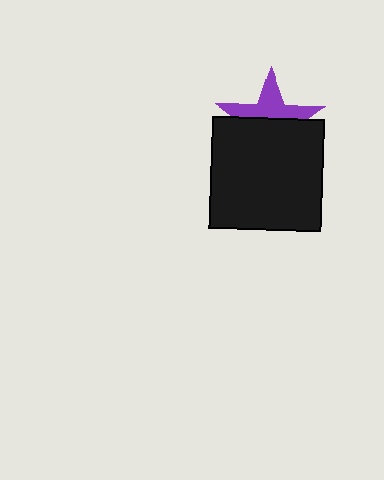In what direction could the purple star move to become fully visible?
The purple star could move up. That would shift it out from behind the black square entirely.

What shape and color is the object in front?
The object in front is a black square.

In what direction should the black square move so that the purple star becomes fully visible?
The black square should move down. That is the shortest direction to clear the overlap and leave the purple star fully visible.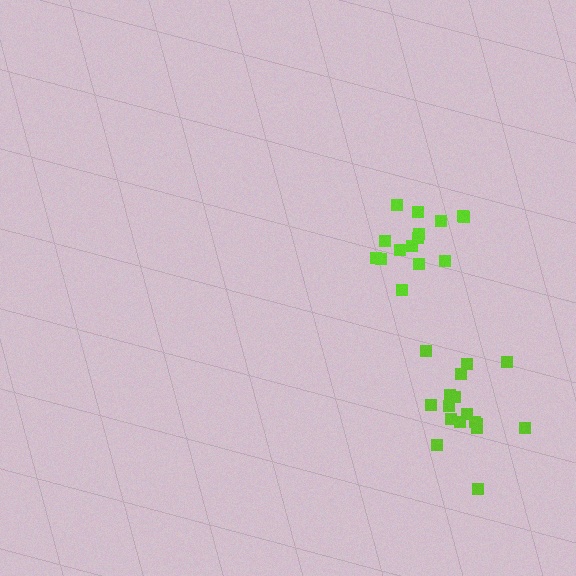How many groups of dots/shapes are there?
There are 2 groups.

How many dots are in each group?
Group 1: 17 dots, Group 2: 15 dots (32 total).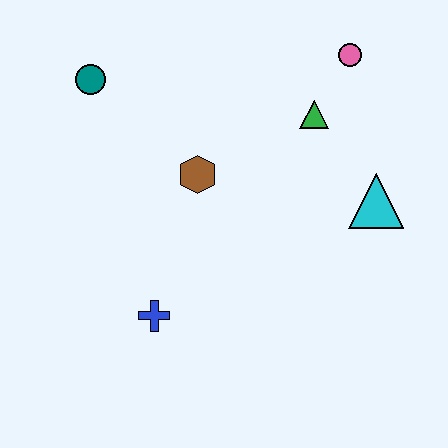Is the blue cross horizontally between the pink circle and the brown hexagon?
No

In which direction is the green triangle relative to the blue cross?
The green triangle is above the blue cross.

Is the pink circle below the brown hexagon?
No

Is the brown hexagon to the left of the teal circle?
No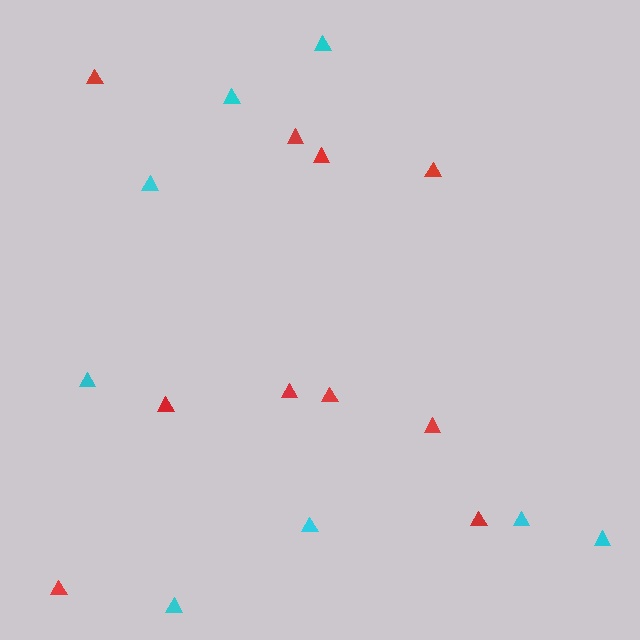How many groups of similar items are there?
There are 2 groups: one group of cyan triangles (8) and one group of red triangles (10).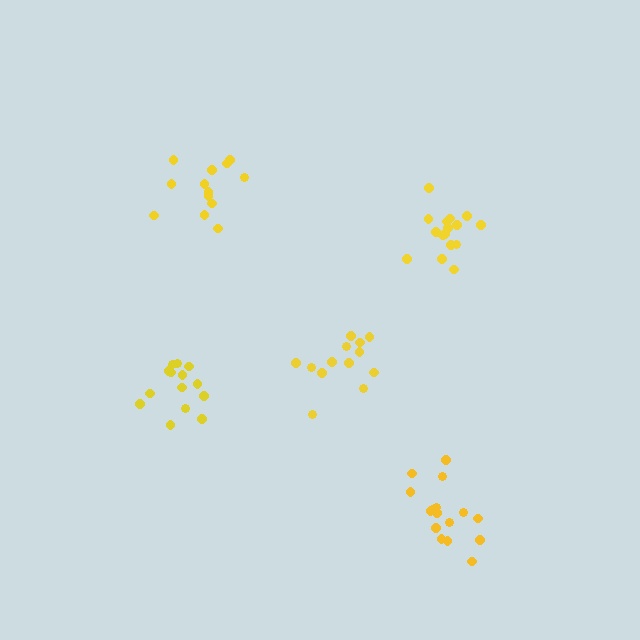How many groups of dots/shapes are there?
There are 5 groups.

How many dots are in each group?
Group 1: 16 dots, Group 2: 13 dots, Group 3: 16 dots, Group 4: 14 dots, Group 5: 13 dots (72 total).